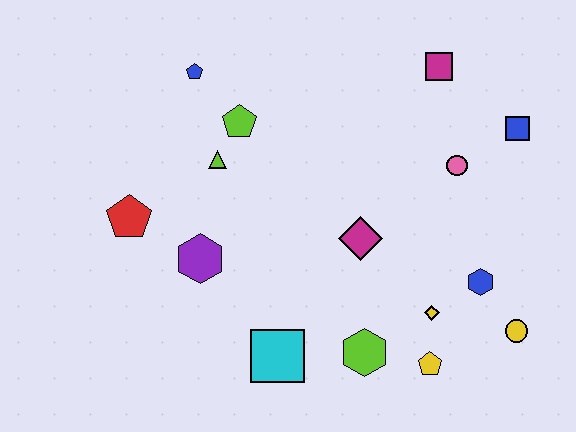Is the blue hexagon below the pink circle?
Yes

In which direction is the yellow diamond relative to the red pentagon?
The yellow diamond is to the right of the red pentagon.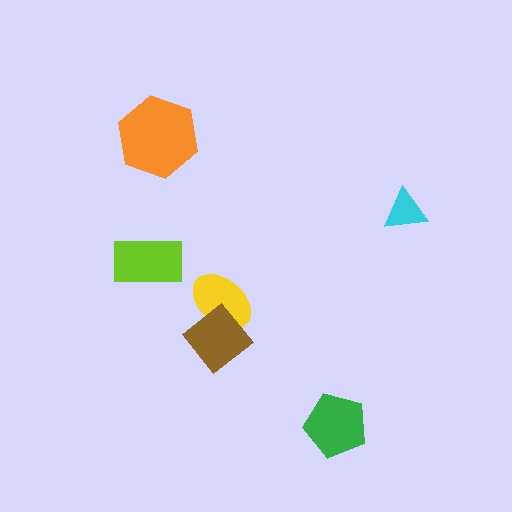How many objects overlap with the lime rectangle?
0 objects overlap with the lime rectangle.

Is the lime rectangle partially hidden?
No, no other shape covers it.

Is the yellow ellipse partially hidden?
Yes, it is partially covered by another shape.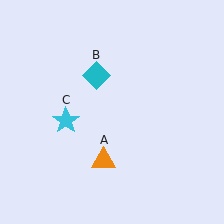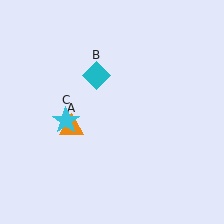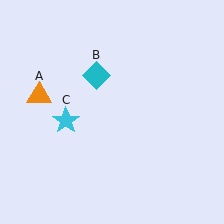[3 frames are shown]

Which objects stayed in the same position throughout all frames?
Cyan diamond (object B) and cyan star (object C) remained stationary.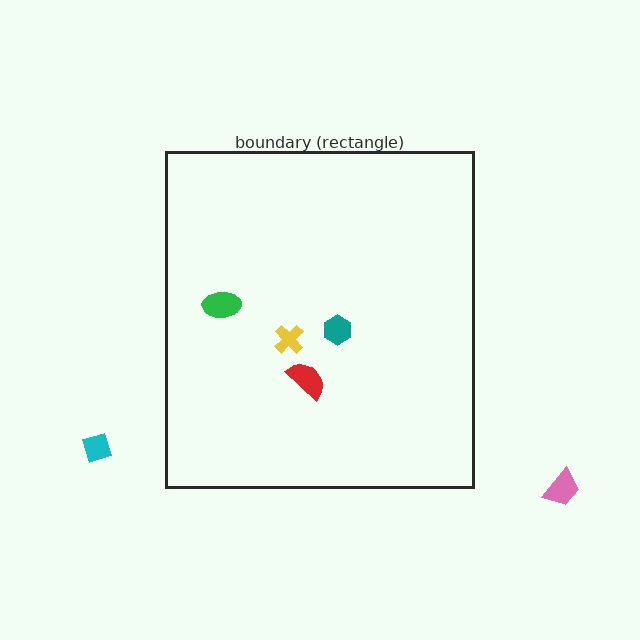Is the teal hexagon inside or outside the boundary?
Inside.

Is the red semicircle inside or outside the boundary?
Inside.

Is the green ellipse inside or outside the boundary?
Inside.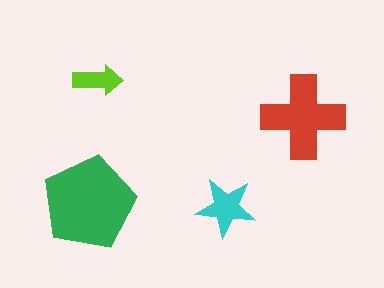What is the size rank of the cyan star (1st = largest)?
3rd.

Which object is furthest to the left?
The green pentagon is leftmost.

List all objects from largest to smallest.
The green pentagon, the red cross, the cyan star, the lime arrow.